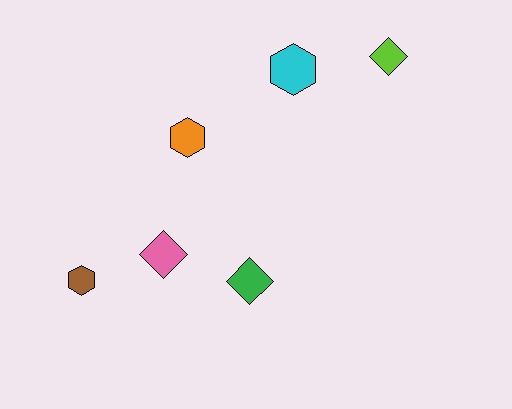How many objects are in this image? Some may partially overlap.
There are 6 objects.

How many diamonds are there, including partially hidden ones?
There are 3 diamonds.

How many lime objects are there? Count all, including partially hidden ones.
There is 1 lime object.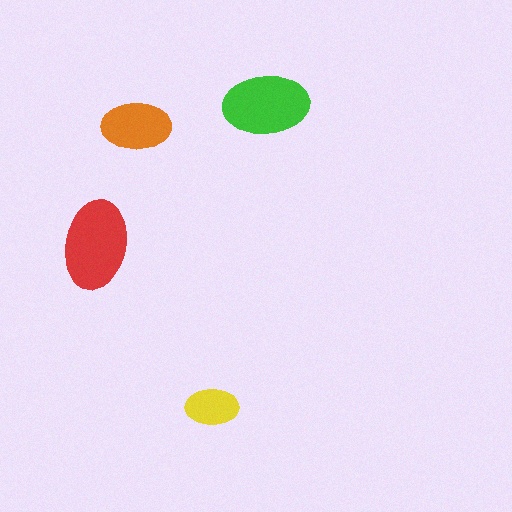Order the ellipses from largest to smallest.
the red one, the green one, the orange one, the yellow one.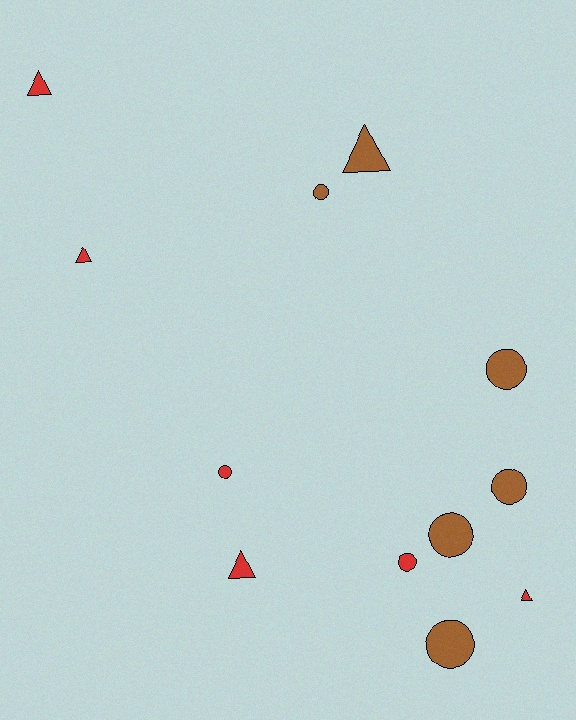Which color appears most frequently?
Red, with 6 objects.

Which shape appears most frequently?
Circle, with 7 objects.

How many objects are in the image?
There are 12 objects.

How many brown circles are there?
There are 5 brown circles.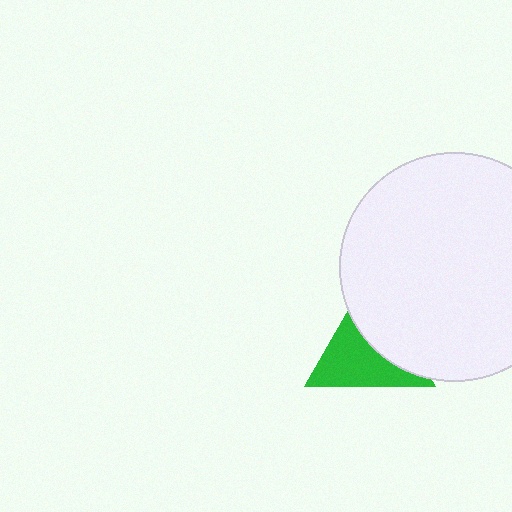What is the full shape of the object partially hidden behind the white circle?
The partially hidden object is a green triangle.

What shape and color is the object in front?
The object in front is a white circle.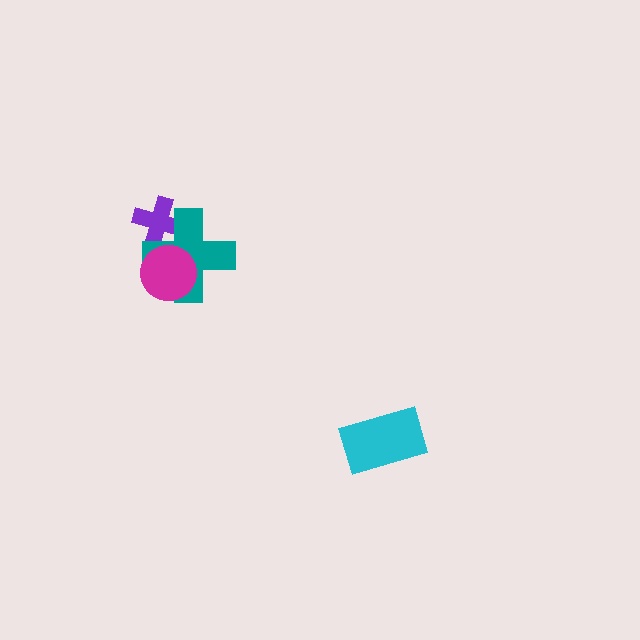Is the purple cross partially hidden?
Yes, it is partially covered by another shape.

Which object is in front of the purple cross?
The teal cross is in front of the purple cross.